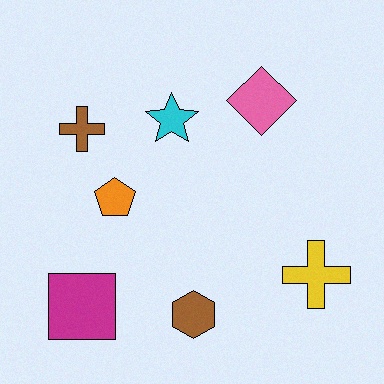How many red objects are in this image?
There are no red objects.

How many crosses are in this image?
There are 2 crosses.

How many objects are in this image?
There are 7 objects.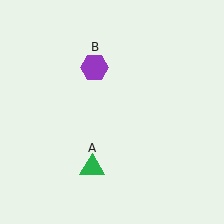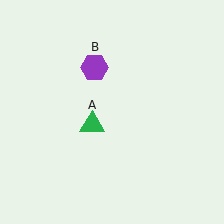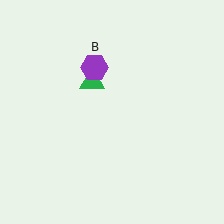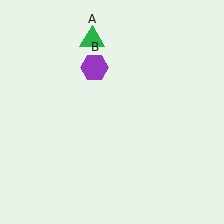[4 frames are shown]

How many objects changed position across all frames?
1 object changed position: green triangle (object A).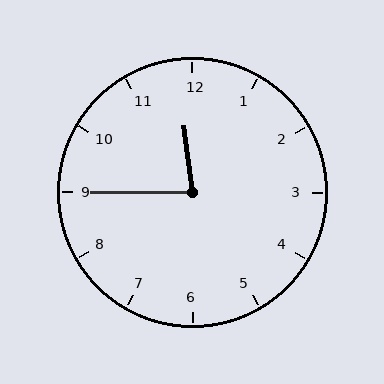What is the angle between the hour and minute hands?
Approximately 82 degrees.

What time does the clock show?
11:45.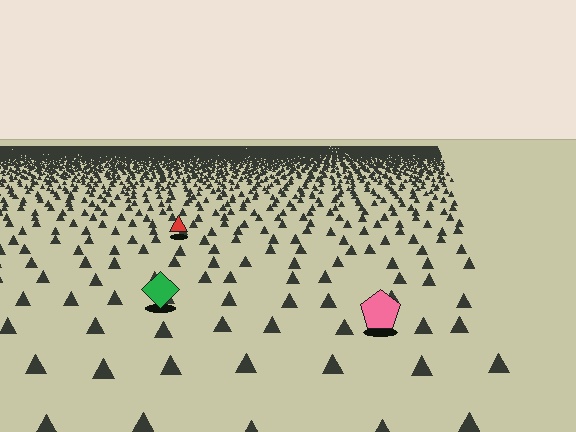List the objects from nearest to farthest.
From nearest to farthest: the pink pentagon, the green diamond, the red triangle.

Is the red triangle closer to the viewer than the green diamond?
No. The green diamond is closer — you can tell from the texture gradient: the ground texture is coarser near it.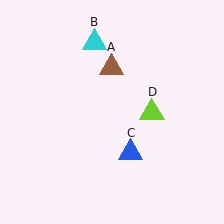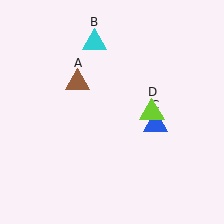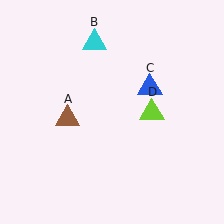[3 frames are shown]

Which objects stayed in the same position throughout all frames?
Cyan triangle (object B) and lime triangle (object D) remained stationary.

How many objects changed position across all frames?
2 objects changed position: brown triangle (object A), blue triangle (object C).